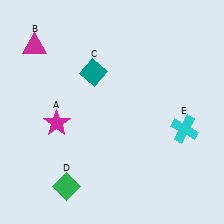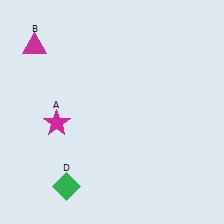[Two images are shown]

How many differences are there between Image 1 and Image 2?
There are 2 differences between the two images.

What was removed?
The teal diamond (C), the cyan cross (E) were removed in Image 2.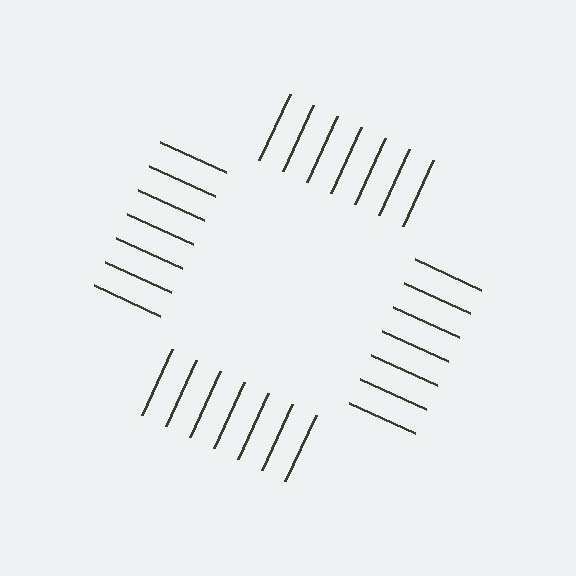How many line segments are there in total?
28 — 7 along each of the 4 edges.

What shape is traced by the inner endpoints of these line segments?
An illusory square — the line segments terminate on its edges but no continuous stroke is drawn.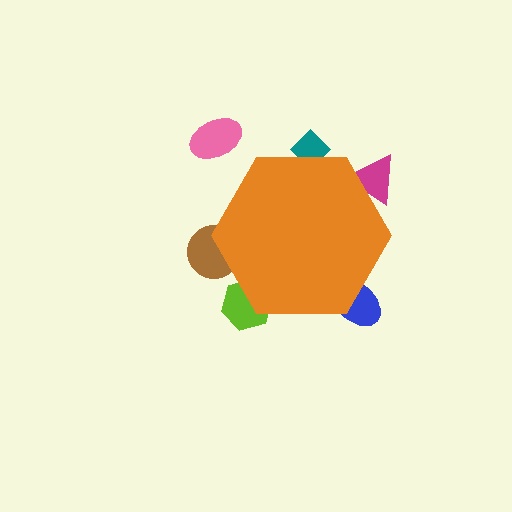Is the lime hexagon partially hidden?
Yes, the lime hexagon is partially hidden behind the orange hexagon.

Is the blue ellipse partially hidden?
Yes, the blue ellipse is partially hidden behind the orange hexagon.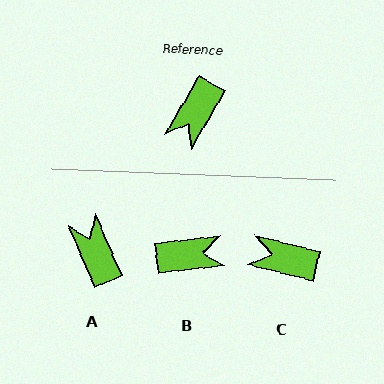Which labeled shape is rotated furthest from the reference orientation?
B, about 127 degrees away.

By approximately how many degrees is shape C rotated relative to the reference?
Approximately 74 degrees clockwise.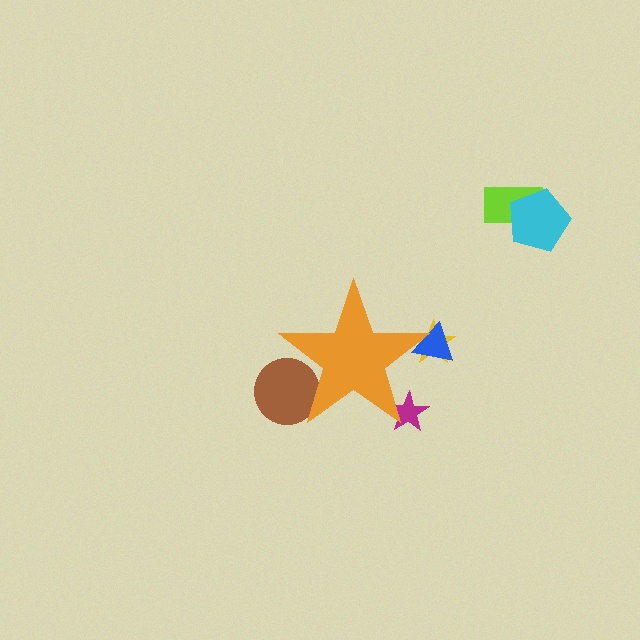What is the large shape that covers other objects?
An orange star.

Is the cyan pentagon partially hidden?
No, the cyan pentagon is fully visible.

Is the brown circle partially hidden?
Yes, the brown circle is partially hidden behind the orange star.